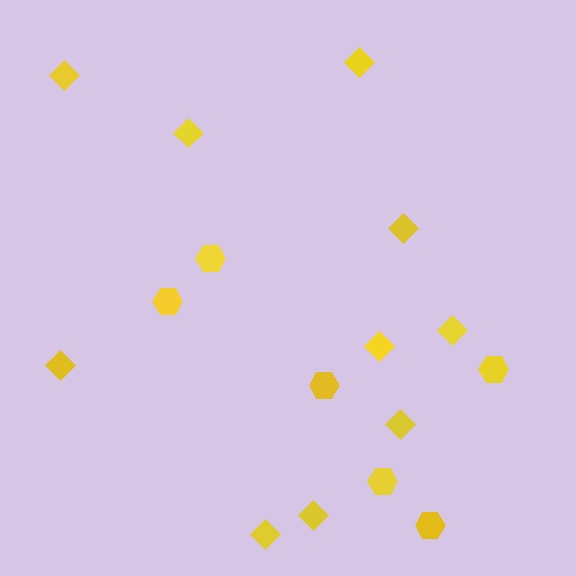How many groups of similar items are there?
There are 2 groups: one group of hexagons (6) and one group of diamonds (10).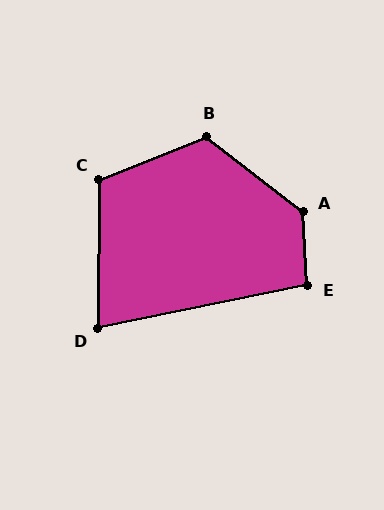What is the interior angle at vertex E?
Approximately 98 degrees (obtuse).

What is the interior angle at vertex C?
Approximately 113 degrees (obtuse).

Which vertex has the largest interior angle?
A, at approximately 131 degrees.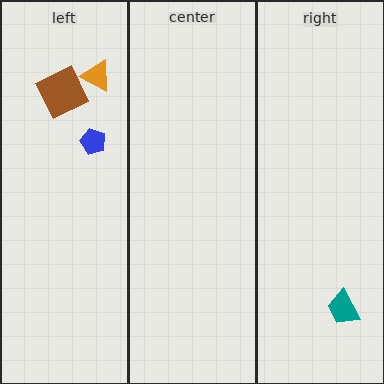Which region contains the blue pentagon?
The left region.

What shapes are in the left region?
The orange triangle, the blue pentagon, the brown square.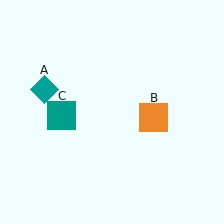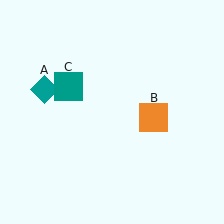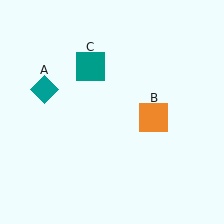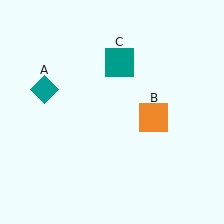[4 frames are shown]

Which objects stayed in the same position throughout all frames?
Teal diamond (object A) and orange square (object B) remained stationary.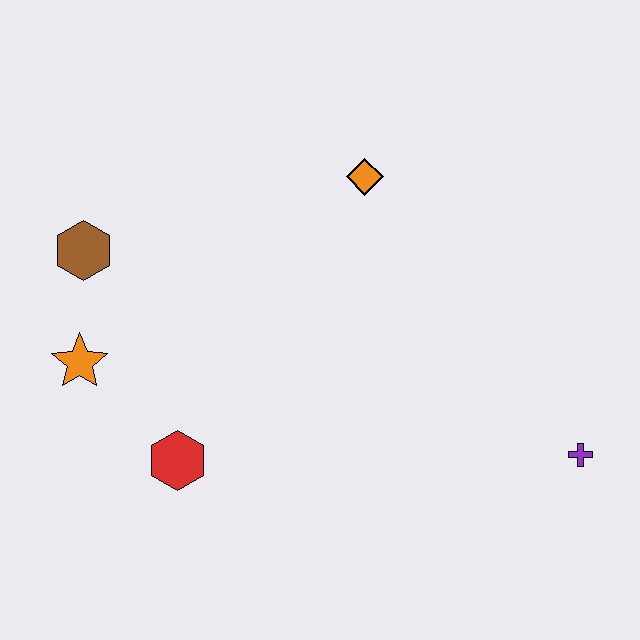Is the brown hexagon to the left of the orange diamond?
Yes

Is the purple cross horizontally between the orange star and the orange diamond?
No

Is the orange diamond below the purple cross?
No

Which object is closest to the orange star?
The brown hexagon is closest to the orange star.